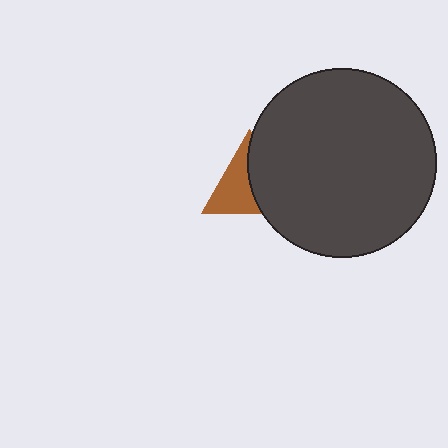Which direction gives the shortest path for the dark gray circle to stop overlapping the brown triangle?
Moving right gives the shortest separation.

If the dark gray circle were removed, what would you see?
You would see the complete brown triangle.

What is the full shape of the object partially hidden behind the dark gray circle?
The partially hidden object is a brown triangle.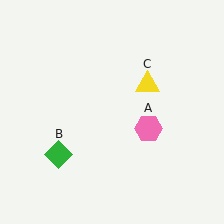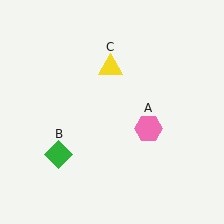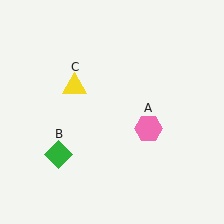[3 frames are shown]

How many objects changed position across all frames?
1 object changed position: yellow triangle (object C).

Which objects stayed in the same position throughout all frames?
Pink hexagon (object A) and green diamond (object B) remained stationary.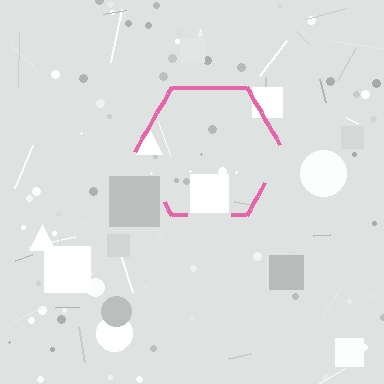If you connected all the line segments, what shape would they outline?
They would outline a hexagon.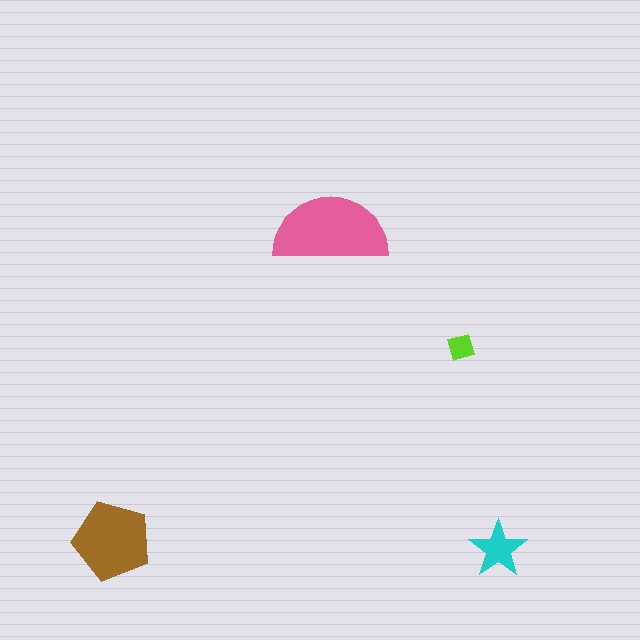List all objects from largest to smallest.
The pink semicircle, the brown pentagon, the cyan star, the lime diamond.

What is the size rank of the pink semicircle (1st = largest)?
1st.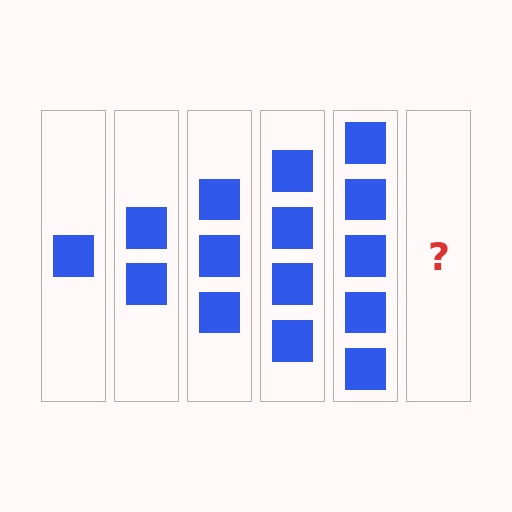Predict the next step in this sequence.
The next step is 6 squares.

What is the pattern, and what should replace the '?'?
The pattern is that each step adds one more square. The '?' should be 6 squares.